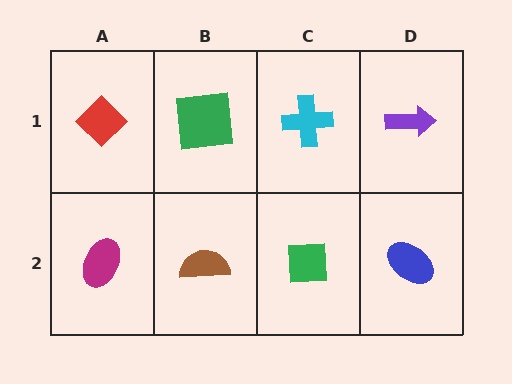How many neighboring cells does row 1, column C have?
3.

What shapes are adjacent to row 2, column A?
A red diamond (row 1, column A), a brown semicircle (row 2, column B).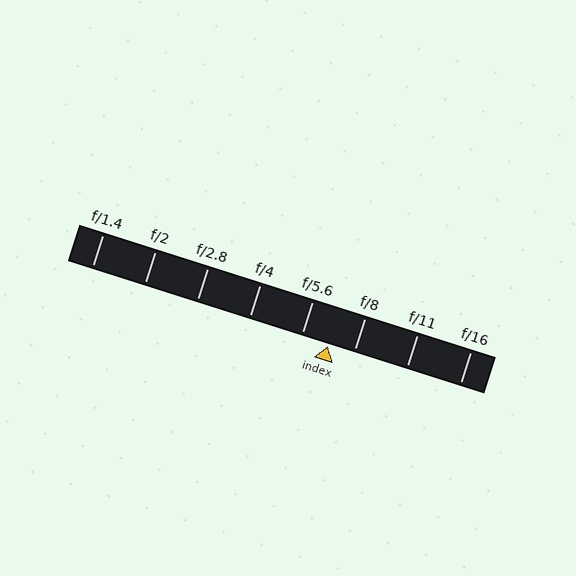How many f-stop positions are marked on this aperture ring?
There are 8 f-stop positions marked.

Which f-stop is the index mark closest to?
The index mark is closest to f/5.6.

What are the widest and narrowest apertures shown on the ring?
The widest aperture shown is f/1.4 and the narrowest is f/16.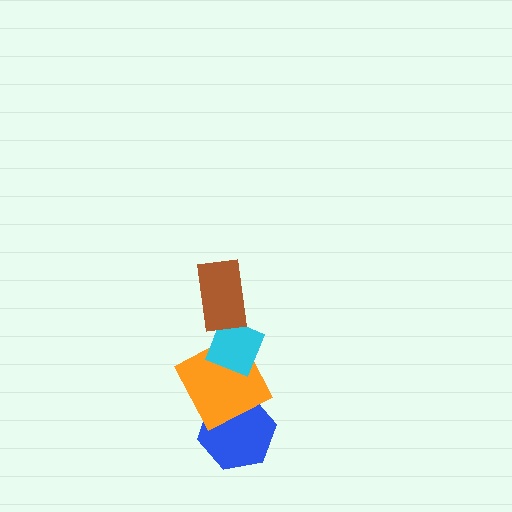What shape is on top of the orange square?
The cyan diamond is on top of the orange square.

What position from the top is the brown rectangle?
The brown rectangle is 1st from the top.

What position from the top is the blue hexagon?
The blue hexagon is 4th from the top.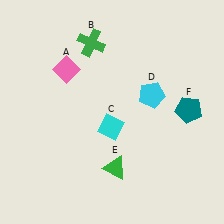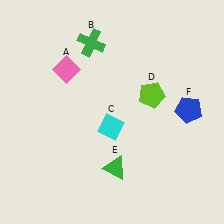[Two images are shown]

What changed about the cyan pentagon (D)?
In Image 1, D is cyan. In Image 2, it changed to lime.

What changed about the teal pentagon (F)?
In Image 1, F is teal. In Image 2, it changed to blue.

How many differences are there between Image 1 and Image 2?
There are 2 differences between the two images.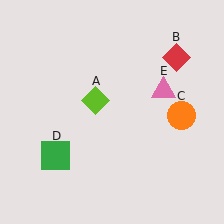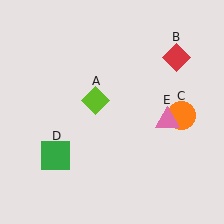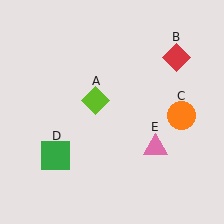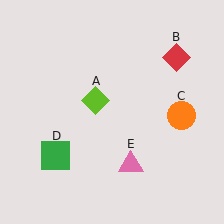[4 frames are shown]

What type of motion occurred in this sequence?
The pink triangle (object E) rotated clockwise around the center of the scene.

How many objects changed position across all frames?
1 object changed position: pink triangle (object E).